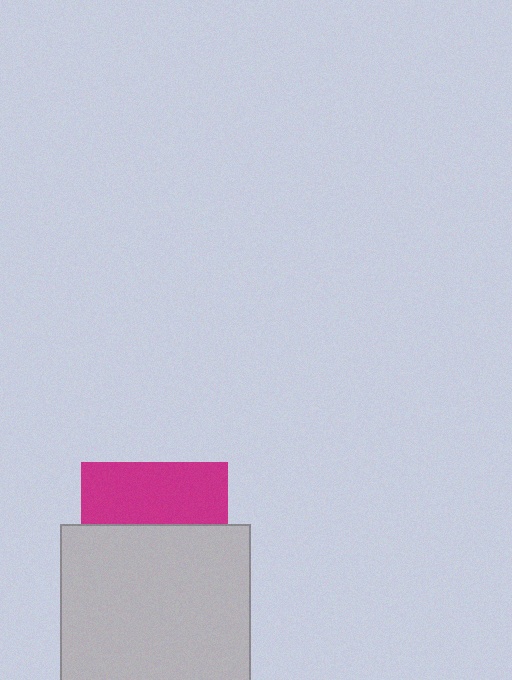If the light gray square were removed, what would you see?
You would see the complete magenta square.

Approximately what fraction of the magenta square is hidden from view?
Roughly 58% of the magenta square is hidden behind the light gray square.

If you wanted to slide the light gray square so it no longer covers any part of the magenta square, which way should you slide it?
Slide it down — that is the most direct way to separate the two shapes.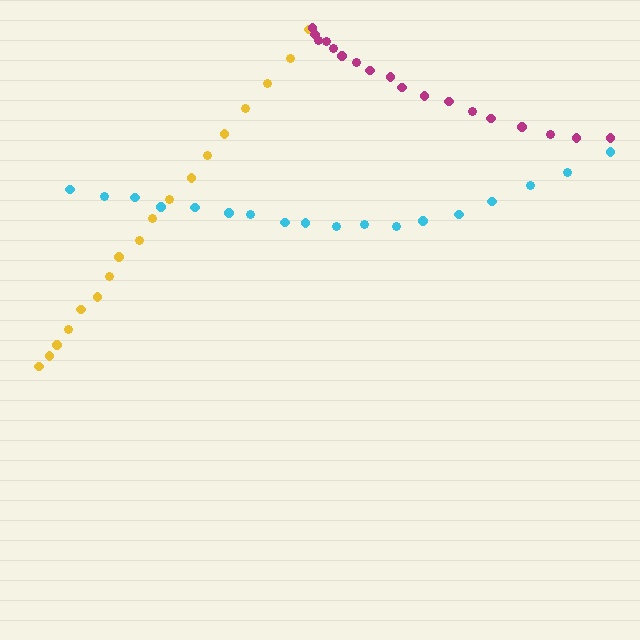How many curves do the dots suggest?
There are 3 distinct paths.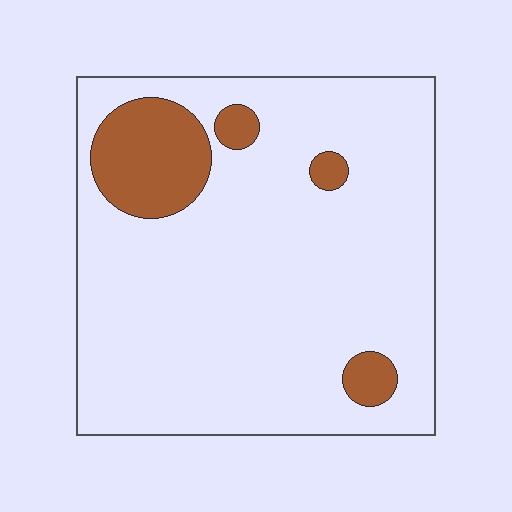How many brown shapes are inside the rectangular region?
4.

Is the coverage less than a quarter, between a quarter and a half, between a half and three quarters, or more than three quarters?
Less than a quarter.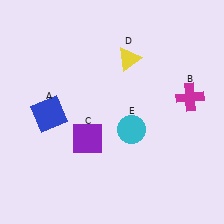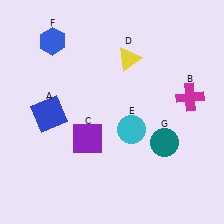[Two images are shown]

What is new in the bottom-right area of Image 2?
A teal circle (G) was added in the bottom-right area of Image 2.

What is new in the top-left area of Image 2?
A blue hexagon (F) was added in the top-left area of Image 2.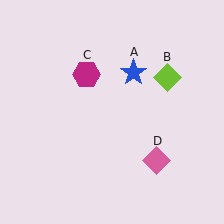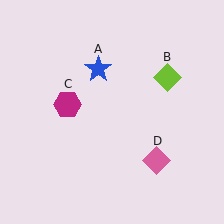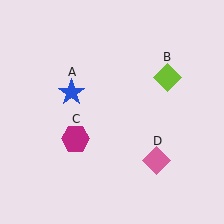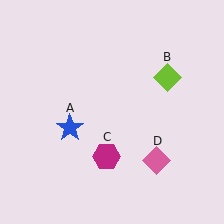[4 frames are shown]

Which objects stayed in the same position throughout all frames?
Lime diamond (object B) and pink diamond (object D) remained stationary.